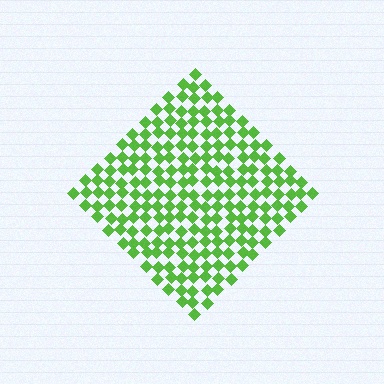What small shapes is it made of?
It is made of small diamonds.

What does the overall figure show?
The overall figure shows a diamond.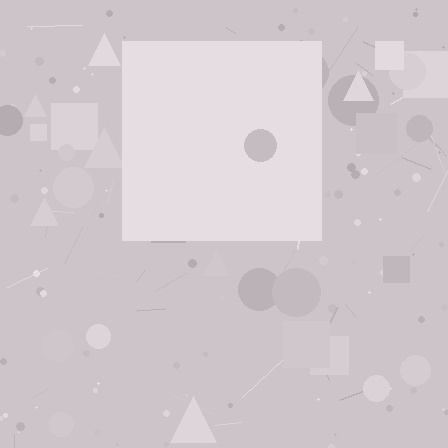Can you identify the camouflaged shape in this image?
The camouflaged shape is a square.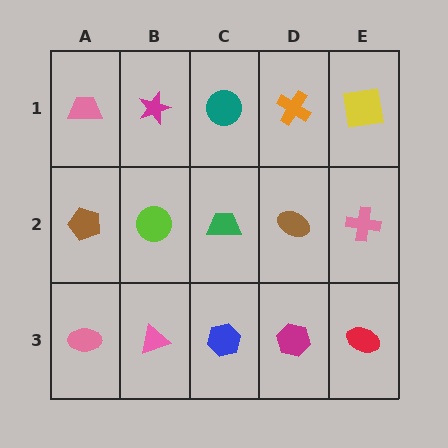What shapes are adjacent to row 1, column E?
A pink cross (row 2, column E), an orange cross (row 1, column D).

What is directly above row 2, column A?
A pink trapezoid.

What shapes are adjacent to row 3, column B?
A lime circle (row 2, column B), a pink ellipse (row 3, column A), a blue hexagon (row 3, column C).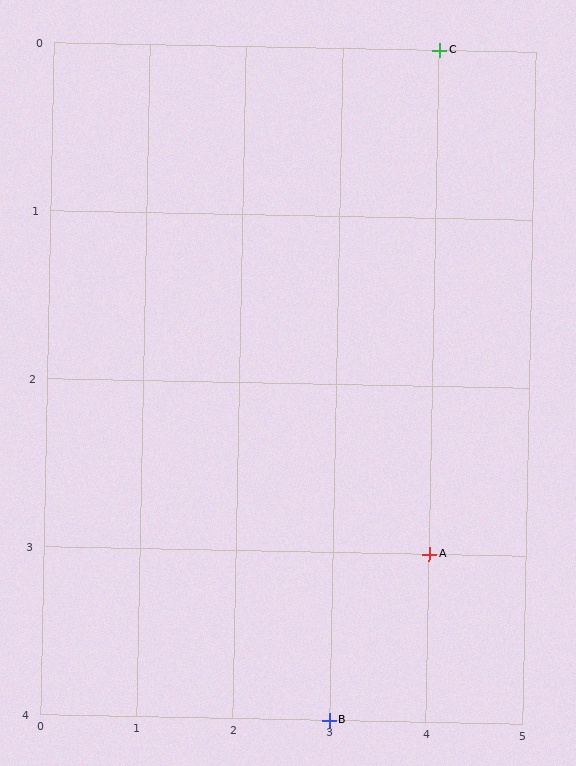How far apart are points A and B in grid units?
Points A and B are 1 column and 1 row apart (about 1.4 grid units diagonally).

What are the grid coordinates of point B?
Point B is at grid coordinates (3, 4).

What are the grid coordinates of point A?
Point A is at grid coordinates (4, 3).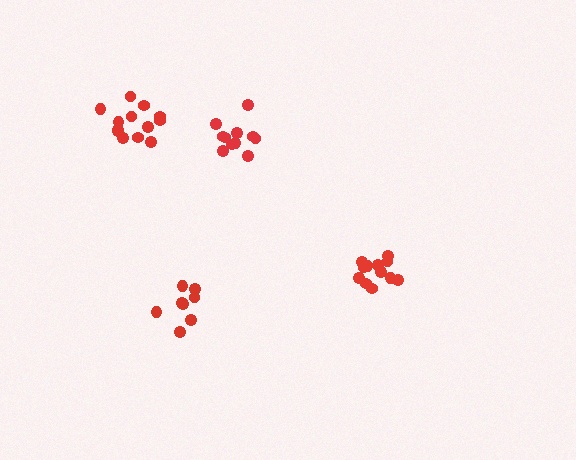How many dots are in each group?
Group 1: 12 dots, Group 2: 11 dots, Group 3: 8 dots, Group 4: 13 dots (44 total).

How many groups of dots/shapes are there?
There are 4 groups.